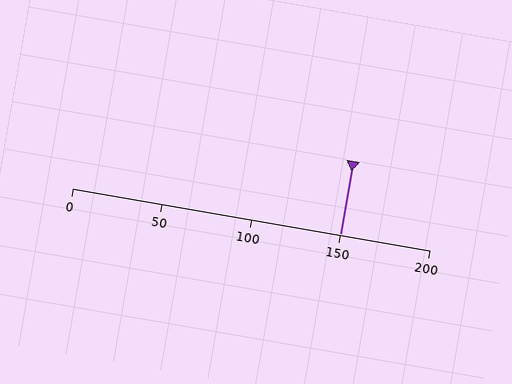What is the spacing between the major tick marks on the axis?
The major ticks are spaced 50 apart.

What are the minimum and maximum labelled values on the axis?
The axis runs from 0 to 200.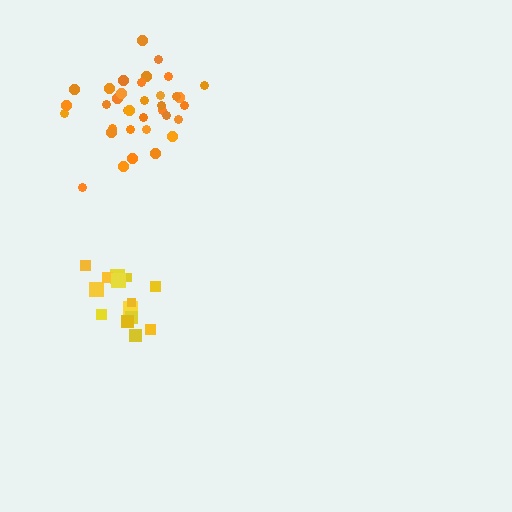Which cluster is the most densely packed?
Yellow.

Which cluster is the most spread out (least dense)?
Orange.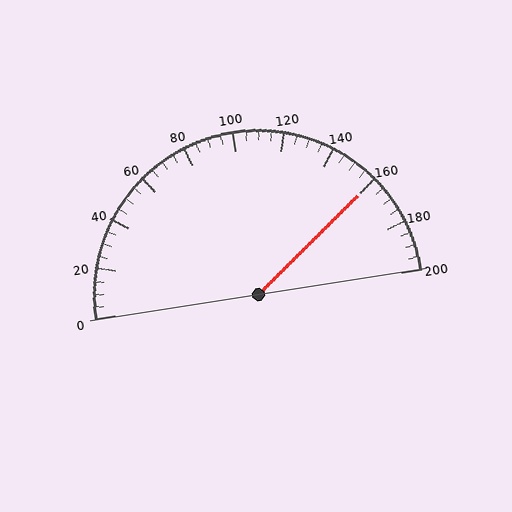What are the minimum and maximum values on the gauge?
The gauge ranges from 0 to 200.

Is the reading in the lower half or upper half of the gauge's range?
The reading is in the upper half of the range (0 to 200).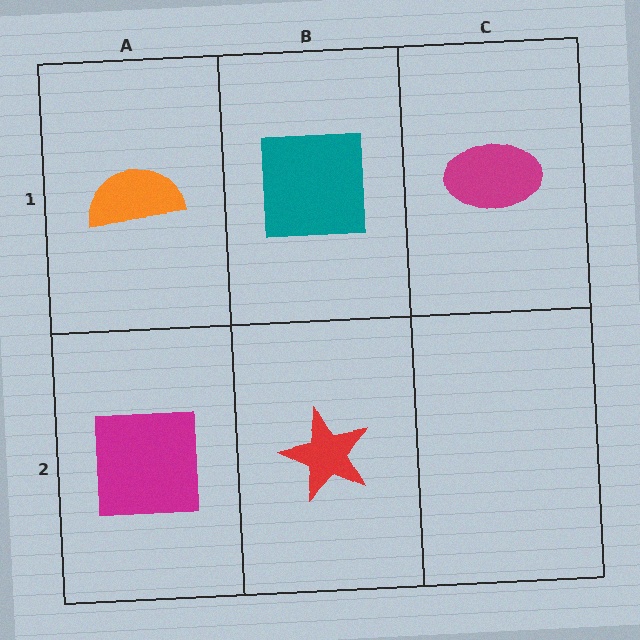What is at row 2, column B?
A red star.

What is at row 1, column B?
A teal square.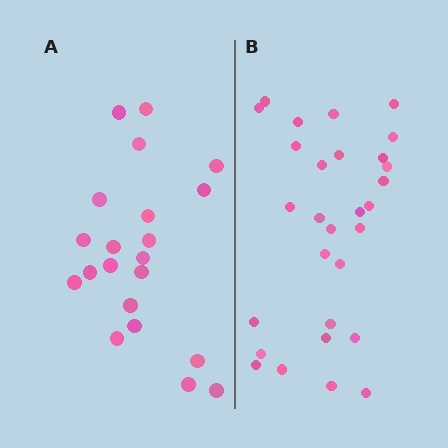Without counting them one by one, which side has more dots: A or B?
Region B (the right region) has more dots.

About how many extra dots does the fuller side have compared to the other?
Region B has roughly 8 or so more dots than region A.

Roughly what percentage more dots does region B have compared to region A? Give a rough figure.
About 40% more.